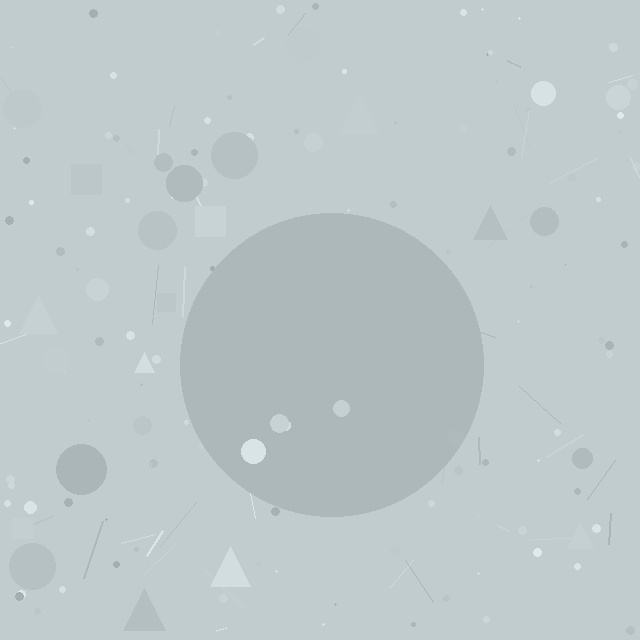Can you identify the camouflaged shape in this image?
The camouflaged shape is a circle.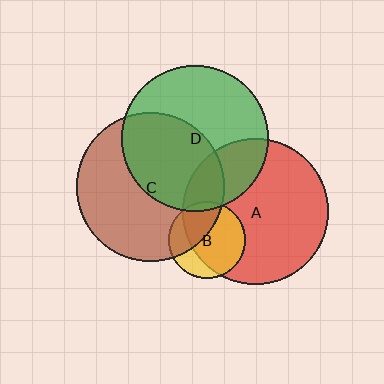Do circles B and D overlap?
Yes.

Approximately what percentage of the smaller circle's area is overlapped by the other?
Approximately 5%.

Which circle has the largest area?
Circle C (brown).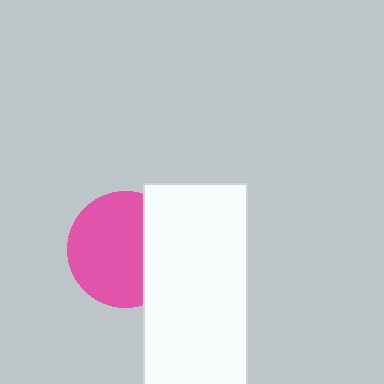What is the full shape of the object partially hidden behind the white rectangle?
The partially hidden object is a pink circle.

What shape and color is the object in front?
The object in front is a white rectangle.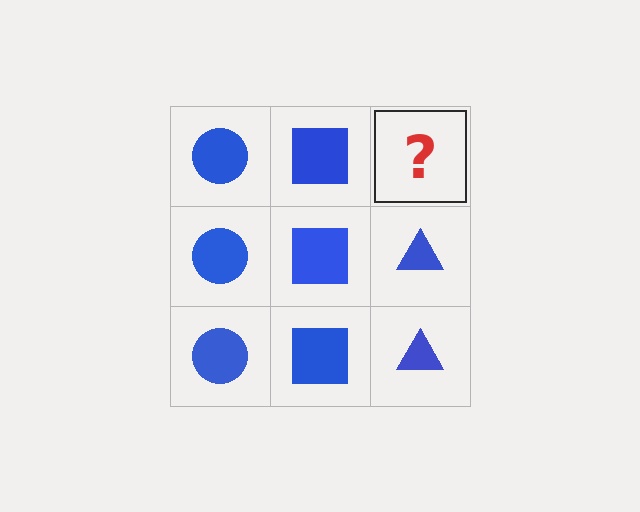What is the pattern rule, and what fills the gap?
The rule is that each column has a consistent shape. The gap should be filled with a blue triangle.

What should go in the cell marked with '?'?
The missing cell should contain a blue triangle.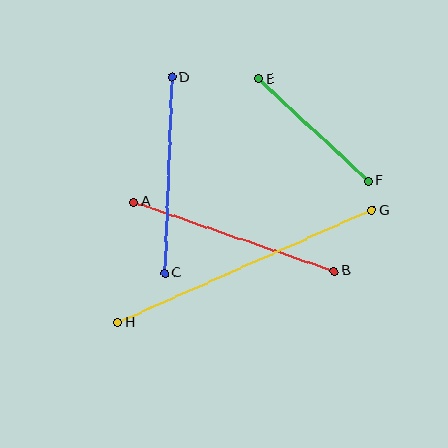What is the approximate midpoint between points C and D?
The midpoint is at approximately (168, 175) pixels.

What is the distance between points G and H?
The distance is approximately 277 pixels.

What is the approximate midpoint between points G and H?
The midpoint is at approximately (244, 266) pixels.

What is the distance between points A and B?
The distance is approximately 212 pixels.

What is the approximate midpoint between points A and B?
The midpoint is at approximately (234, 237) pixels.